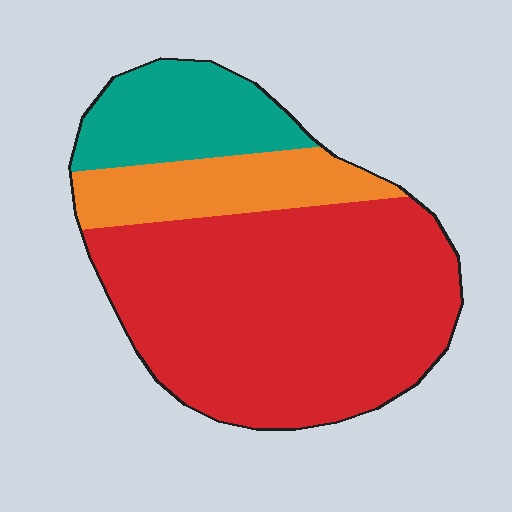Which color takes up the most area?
Red, at roughly 65%.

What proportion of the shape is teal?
Teal covers about 20% of the shape.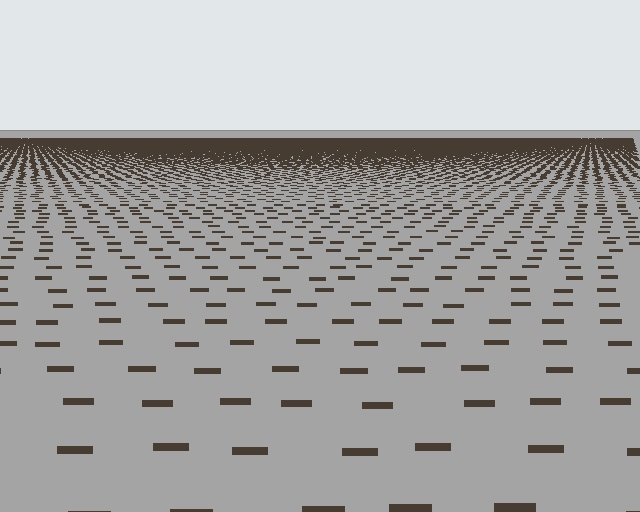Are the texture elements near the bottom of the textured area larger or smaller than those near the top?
Larger. Near the bottom, elements are closer to the viewer and appear at a bigger on-screen size.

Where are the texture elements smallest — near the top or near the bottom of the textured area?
Near the top.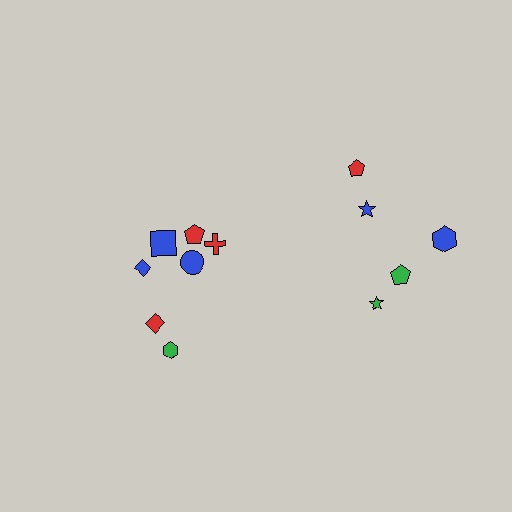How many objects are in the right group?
There are 5 objects.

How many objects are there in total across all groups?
There are 12 objects.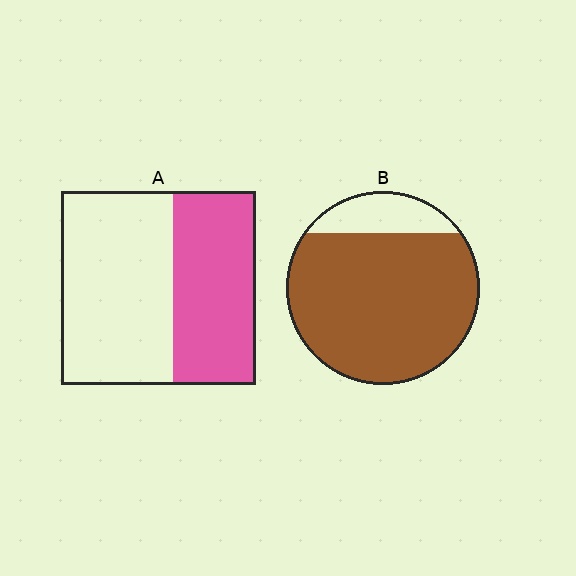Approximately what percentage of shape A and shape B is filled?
A is approximately 45% and B is approximately 85%.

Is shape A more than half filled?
No.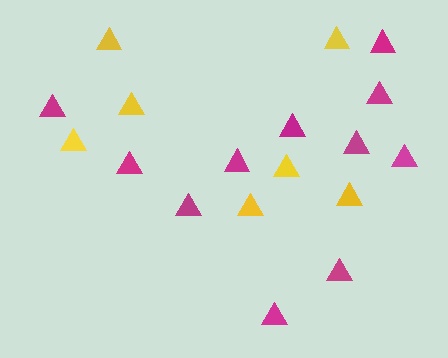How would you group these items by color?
There are 2 groups: one group of magenta triangles (11) and one group of yellow triangles (7).